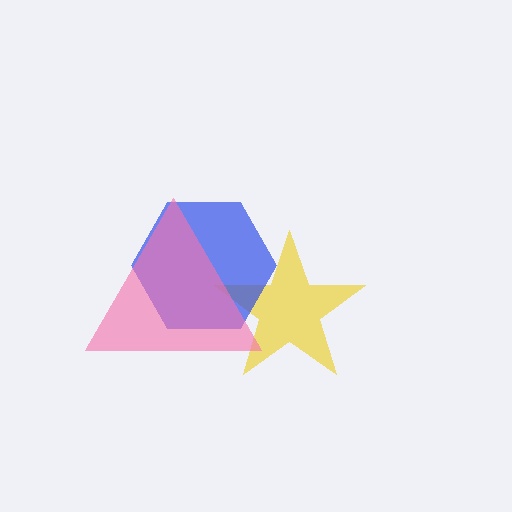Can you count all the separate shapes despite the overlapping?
Yes, there are 3 separate shapes.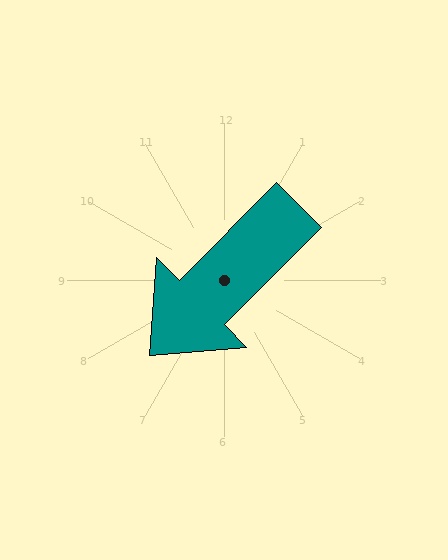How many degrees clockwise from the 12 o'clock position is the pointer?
Approximately 225 degrees.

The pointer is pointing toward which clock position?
Roughly 7 o'clock.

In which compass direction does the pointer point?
Southwest.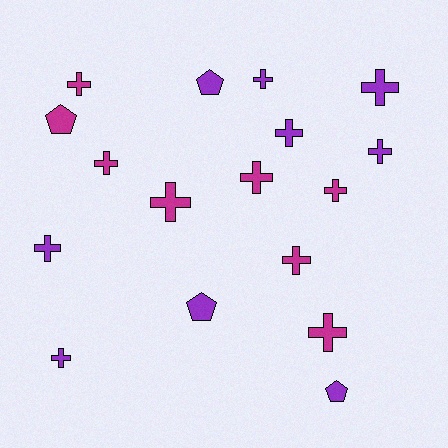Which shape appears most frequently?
Cross, with 13 objects.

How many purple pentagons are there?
There are 3 purple pentagons.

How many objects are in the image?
There are 17 objects.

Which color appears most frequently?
Purple, with 9 objects.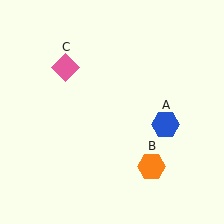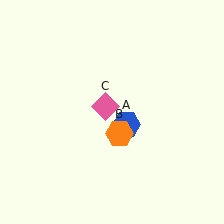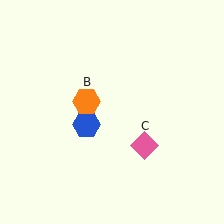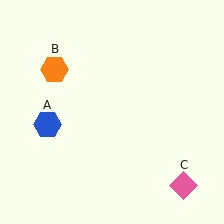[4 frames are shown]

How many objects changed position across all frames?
3 objects changed position: blue hexagon (object A), orange hexagon (object B), pink diamond (object C).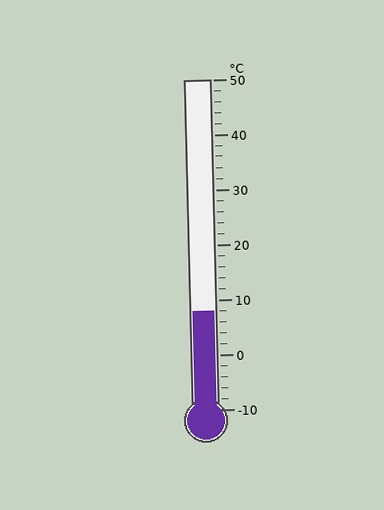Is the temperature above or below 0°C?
The temperature is above 0°C.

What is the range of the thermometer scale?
The thermometer scale ranges from -10°C to 50°C.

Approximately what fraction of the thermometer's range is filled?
The thermometer is filled to approximately 30% of its range.